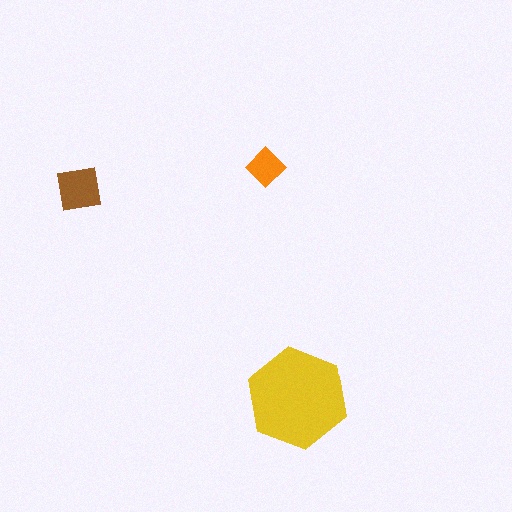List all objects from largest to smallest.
The yellow hexagon, the brown square, the orange diamond.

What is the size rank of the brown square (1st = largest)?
2nd.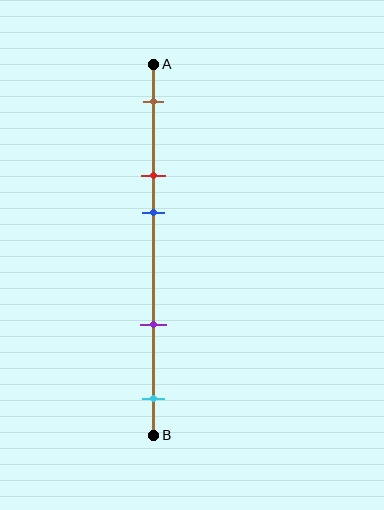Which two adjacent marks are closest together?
The red and blue marks are the closest adjacent pair.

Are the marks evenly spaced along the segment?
No, the marks are not evenly spaced.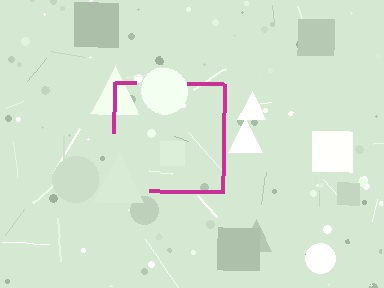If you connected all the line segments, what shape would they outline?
They would outline a square.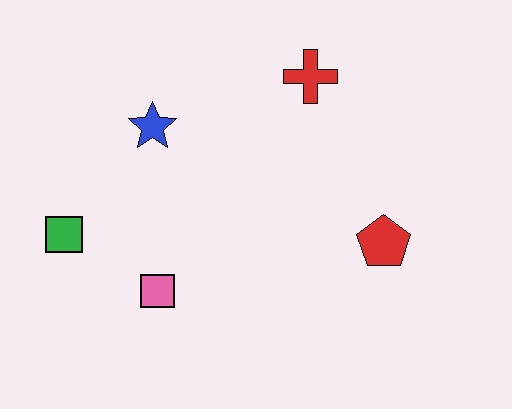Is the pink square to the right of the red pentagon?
No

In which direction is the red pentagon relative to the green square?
The red pentagon is to the right of the green square.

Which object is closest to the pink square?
The green square is closest to the pink square.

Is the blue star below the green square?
No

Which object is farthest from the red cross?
The green square is farthest from the red cross.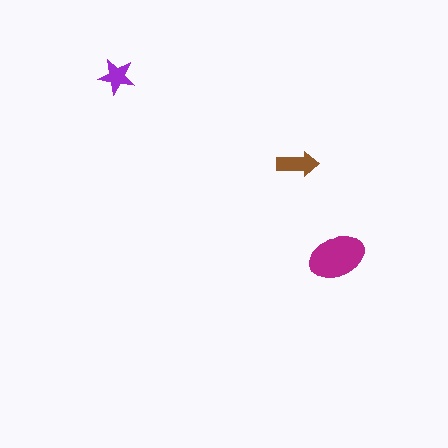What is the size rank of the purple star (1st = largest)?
3rd.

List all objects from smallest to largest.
The purple star, the brown arrow, the magenta ellipse.